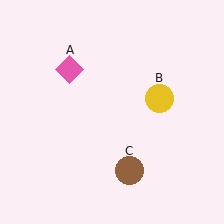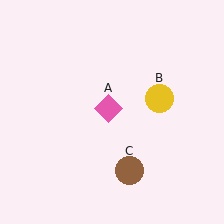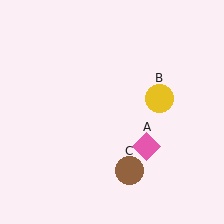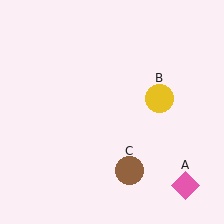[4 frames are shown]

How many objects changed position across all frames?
1 object changed position: pink diamond (object A).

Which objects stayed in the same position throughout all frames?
Yellow circle (object B) and brown circle (object C) remained stationary.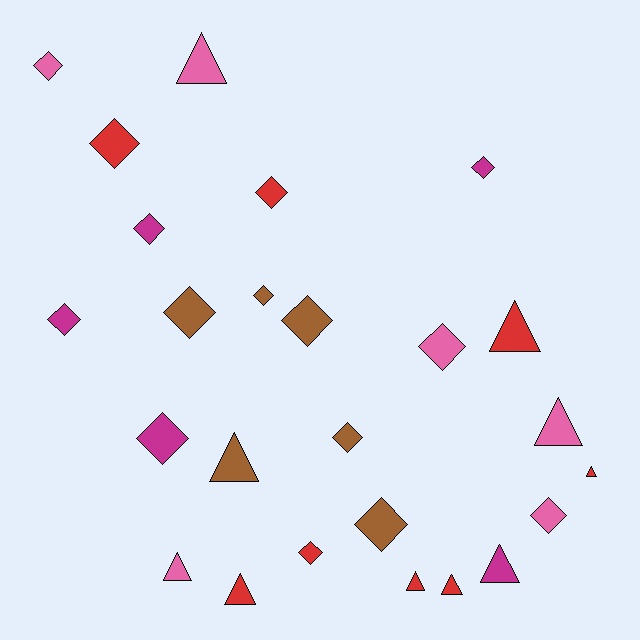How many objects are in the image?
There are 25 objects.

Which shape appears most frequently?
Diamond, with 15 objects.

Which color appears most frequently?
Red, with 8 objects.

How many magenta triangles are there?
There is 1 magenta triangle.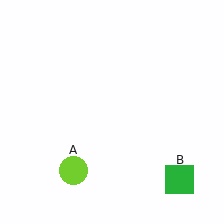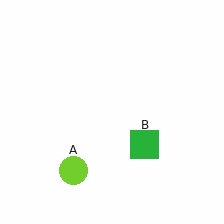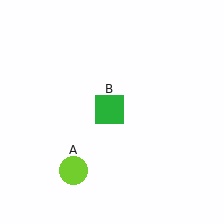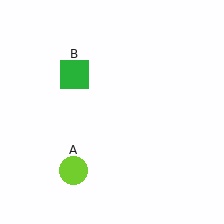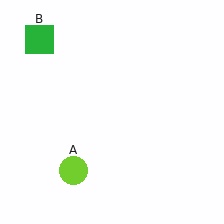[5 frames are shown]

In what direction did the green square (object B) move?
The green square (object B) moved up and to the left.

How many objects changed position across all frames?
1 object changed position: green square (object B).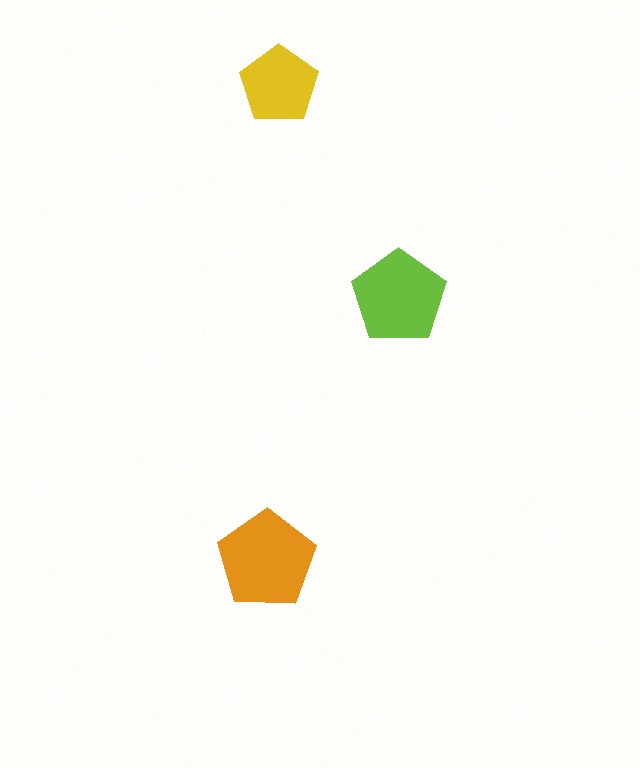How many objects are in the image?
There are 3 objects in the image.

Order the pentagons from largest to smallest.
the orange one, the lime one, the yellow one.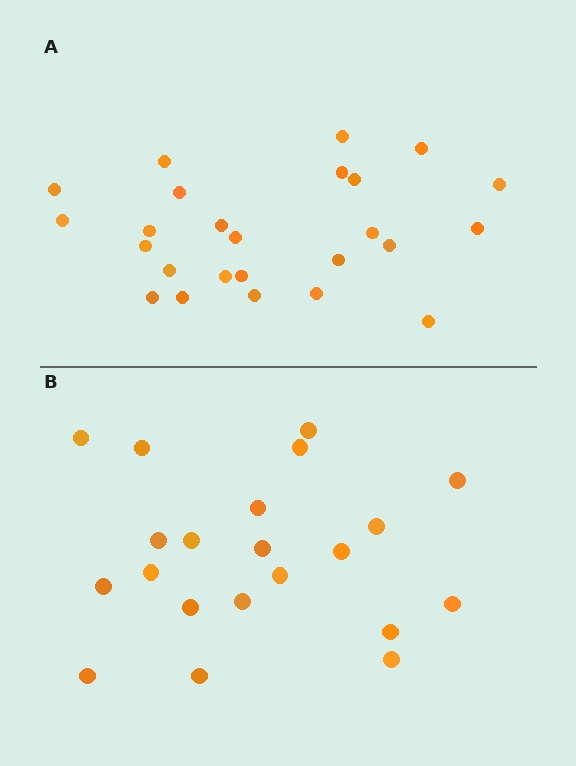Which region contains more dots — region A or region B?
Region A (the top region) has more dots.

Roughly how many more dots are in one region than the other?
Region A has about 4 more dots than region B.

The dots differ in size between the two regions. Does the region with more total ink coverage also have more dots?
No. Region B has more total ink coverage because its dots are larger, but region A actually contains more individual dots. Total area can be misleading — the number of items is what matters here.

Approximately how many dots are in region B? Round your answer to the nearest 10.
About 20 dots. (The exact count is 21, which rounds to 20.)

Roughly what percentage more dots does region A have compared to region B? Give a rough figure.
About 20% more.